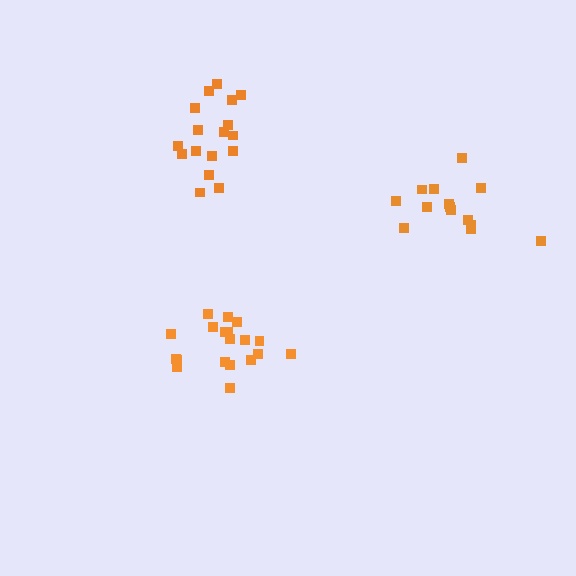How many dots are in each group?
Group 1: 14 dots, Group 2: 19 dots, Group 3: 17 dots (50 total).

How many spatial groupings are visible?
There are 3 spatial groupings.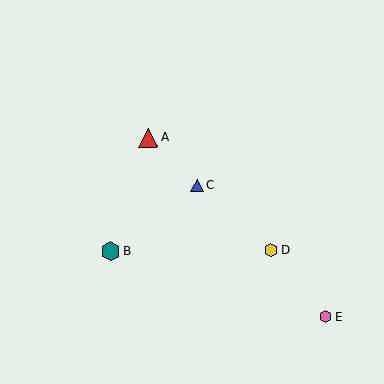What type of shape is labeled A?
Shape A is a red triangle.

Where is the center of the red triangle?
The center of the red triangle is at (148, 138).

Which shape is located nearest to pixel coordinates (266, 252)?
The yellow hexagon (labeled D) at (271, 250) is nearest to that location.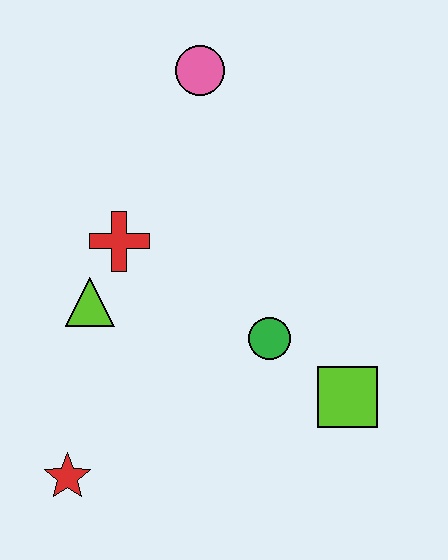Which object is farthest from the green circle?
The pink circle is farthest from the green circle.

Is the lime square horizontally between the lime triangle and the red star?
No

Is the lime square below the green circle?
Yes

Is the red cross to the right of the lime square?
No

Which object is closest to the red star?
The lime triangle is closest to the red star.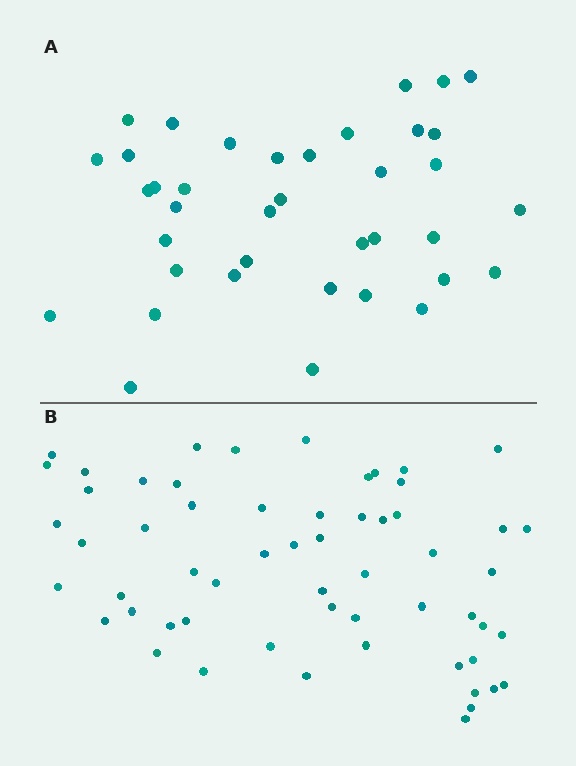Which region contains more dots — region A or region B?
Region B (the bottom region) has more dots.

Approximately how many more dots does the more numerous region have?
Region B has approximately 20 more dots than region A.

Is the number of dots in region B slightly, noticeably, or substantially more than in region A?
Region B has substantially more. The ratio is roughly 1.5 to 1.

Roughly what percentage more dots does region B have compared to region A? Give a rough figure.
About 55% more.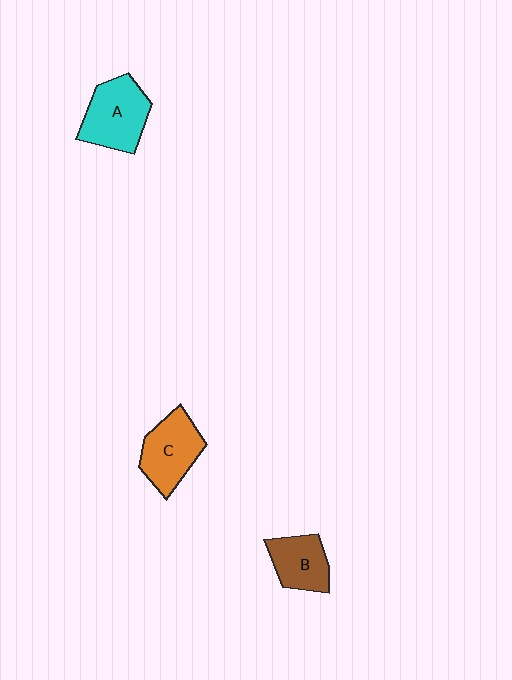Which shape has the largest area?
Shape A (cyan).